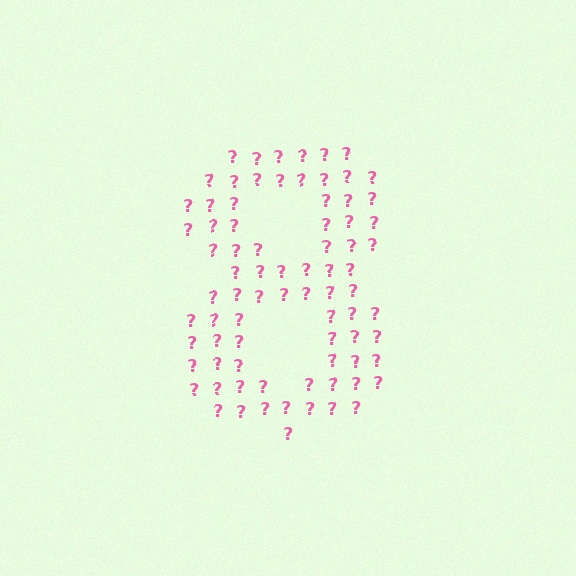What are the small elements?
The small elements are question marks.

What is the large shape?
The large shape is the digit 8.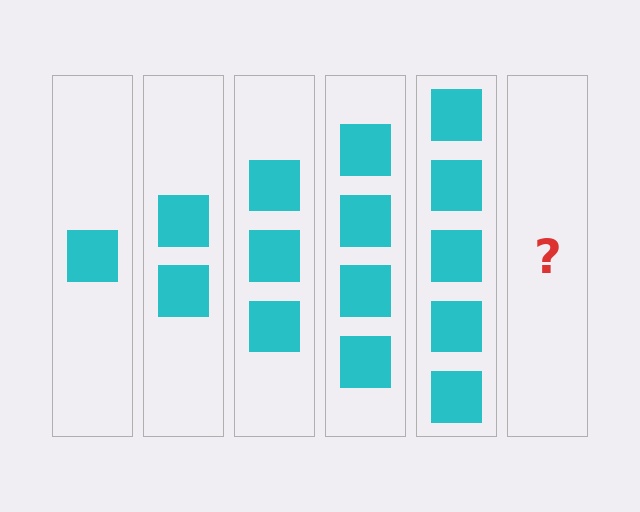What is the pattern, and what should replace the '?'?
The pattern is that each step adds one more square. The '?' should be 6 squares.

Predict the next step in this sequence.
The next step is 6 squares.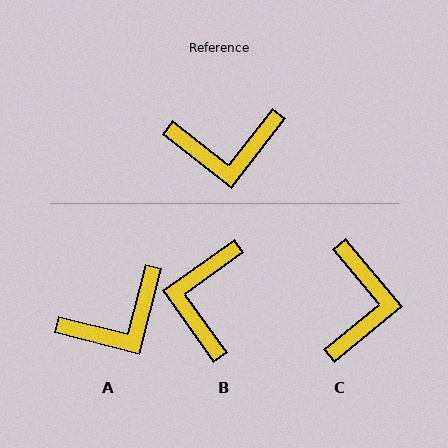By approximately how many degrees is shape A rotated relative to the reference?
Approximately 24 degrees counter-clockwise.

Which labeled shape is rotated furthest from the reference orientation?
B, about 106 degrees away.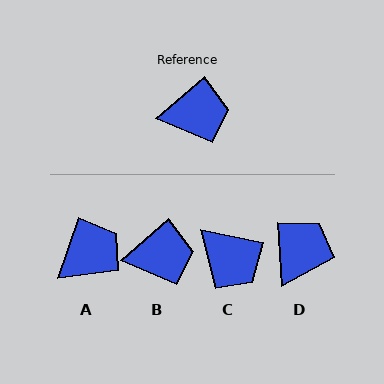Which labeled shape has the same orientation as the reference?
B.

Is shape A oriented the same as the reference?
No, it is off by about 30 degrees.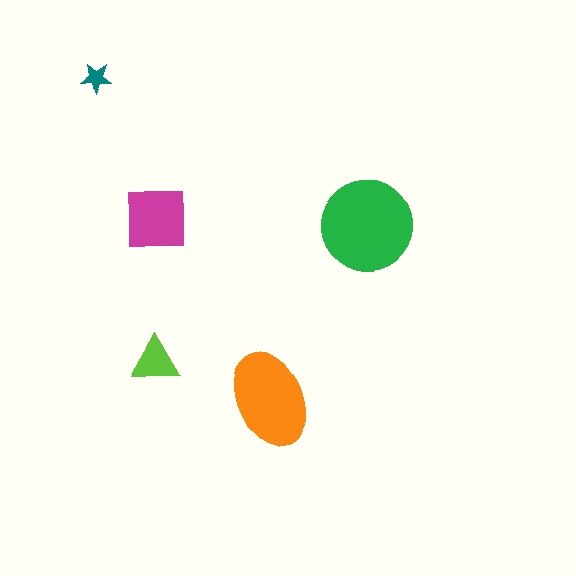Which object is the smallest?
The teal star.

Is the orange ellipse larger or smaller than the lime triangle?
Larger.